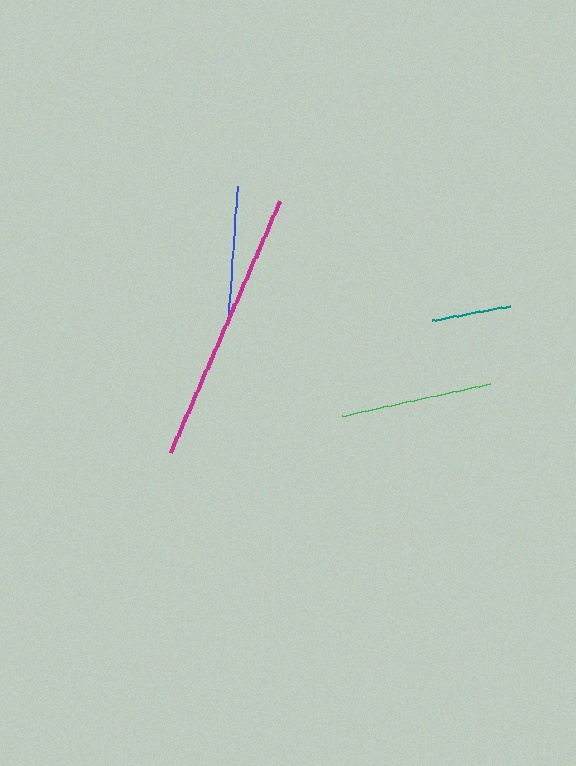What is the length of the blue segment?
The blue segment is approximately 130 pixels long.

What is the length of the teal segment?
The teal segment is approximately 80 pixels long.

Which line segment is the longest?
The magenta line is the longest at approximately 274 pixels.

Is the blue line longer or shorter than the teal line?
The blue line is longer than the teal line.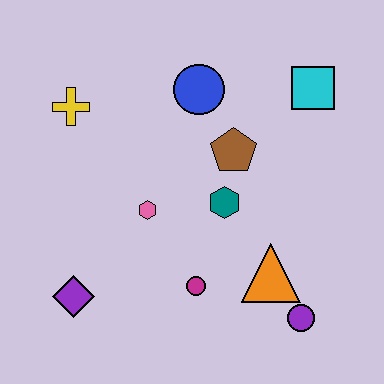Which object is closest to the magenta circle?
The orange triangle is closest to the magenta circle.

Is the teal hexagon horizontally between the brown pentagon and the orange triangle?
No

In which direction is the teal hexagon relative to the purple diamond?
The teal hexagon is to the right of the purple diamond.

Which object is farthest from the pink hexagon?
The cyan square is farthest from the pink hexagon.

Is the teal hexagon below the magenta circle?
No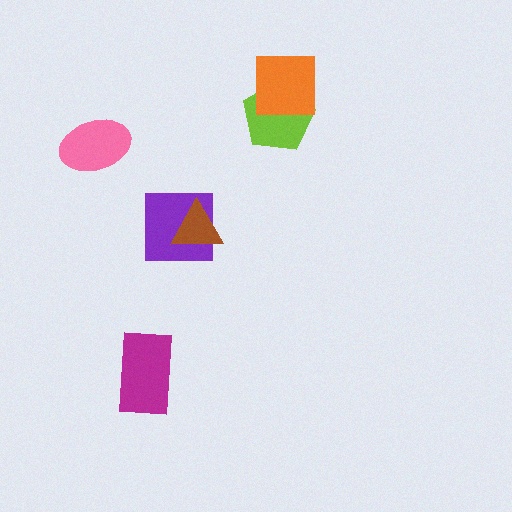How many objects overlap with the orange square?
1 object overlaps with the orange square.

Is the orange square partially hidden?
No, no other shape covers it.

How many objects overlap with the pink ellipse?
0 objects overlap with the pink ellipse.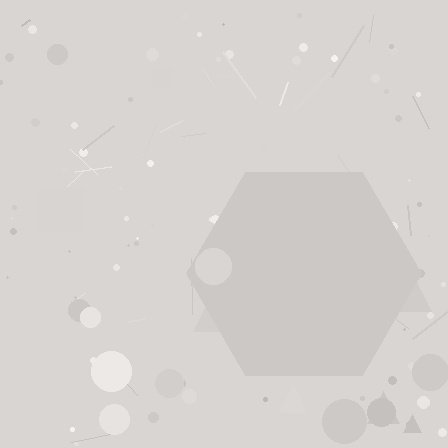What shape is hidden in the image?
A hexagon is hidden in the image.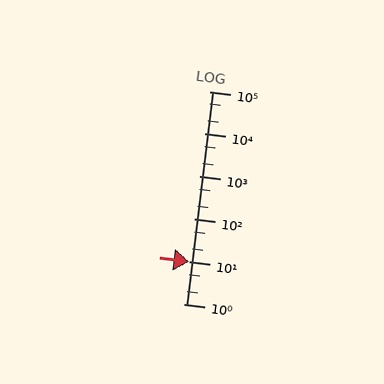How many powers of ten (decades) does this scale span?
The scale spans 5 decades, from 1 to 100000.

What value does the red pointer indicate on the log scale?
The pointer indicates approximately 9.8.